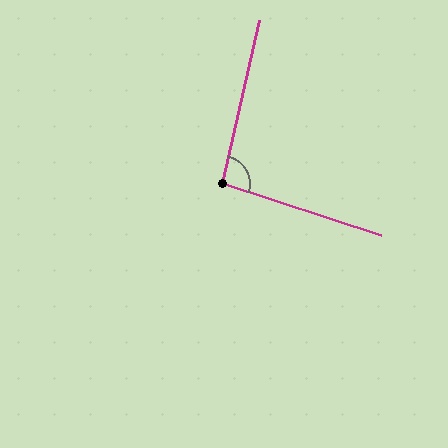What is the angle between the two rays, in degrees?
Approximately 95 degrees.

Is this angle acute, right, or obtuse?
It is obtuse.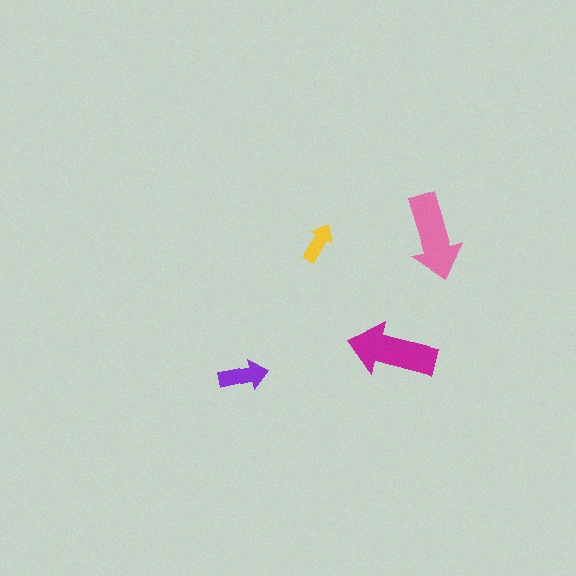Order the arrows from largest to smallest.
the magenta one, the pink one, the purple one, the yellow one.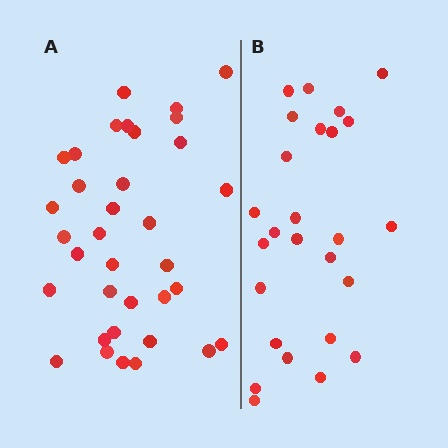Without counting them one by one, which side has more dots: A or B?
Region A (the left region) has more dots.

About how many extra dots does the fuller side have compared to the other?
Region A has roughly 8 or so more dots than region B.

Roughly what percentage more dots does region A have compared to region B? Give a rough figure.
About 35% more.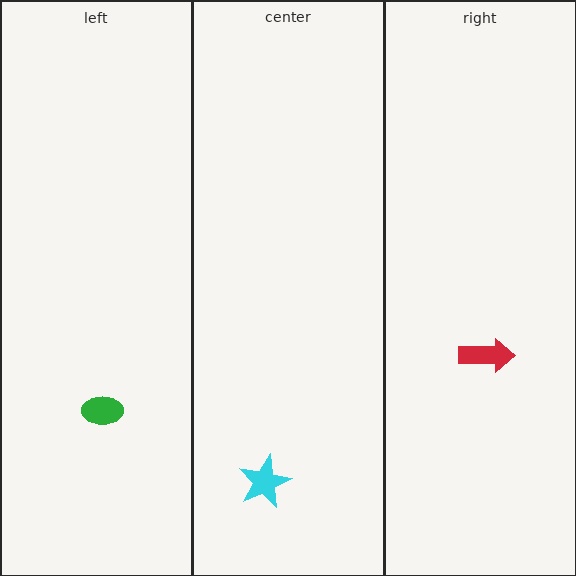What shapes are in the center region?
The cyan star.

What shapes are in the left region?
The green ellipse.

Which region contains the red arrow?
The right region.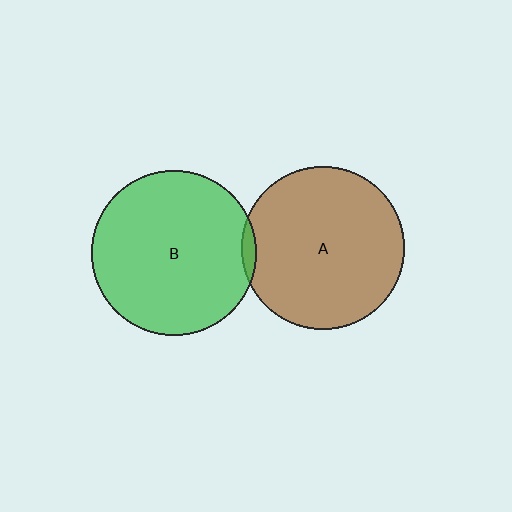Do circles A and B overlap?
Yes.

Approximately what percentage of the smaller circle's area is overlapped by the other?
Approximately 5%.